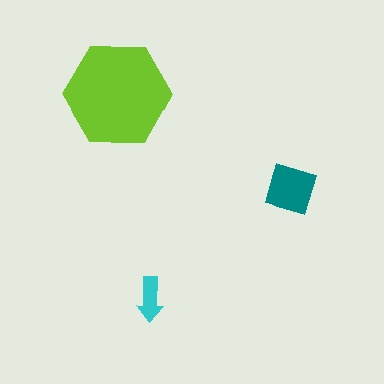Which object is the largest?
The lime hexagon.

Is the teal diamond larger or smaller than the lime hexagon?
Smaller.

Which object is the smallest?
The cyan arrow.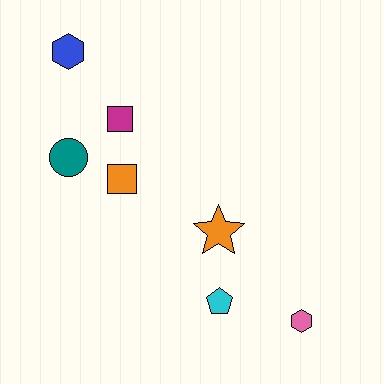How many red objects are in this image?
There are no red objects.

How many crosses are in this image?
There are no crosses.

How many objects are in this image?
There are 7 objects.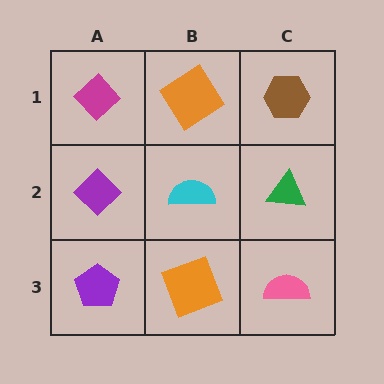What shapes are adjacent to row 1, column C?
A green triangle (row 2, column C), an orange diamond (row 1, column B).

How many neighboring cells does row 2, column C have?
3.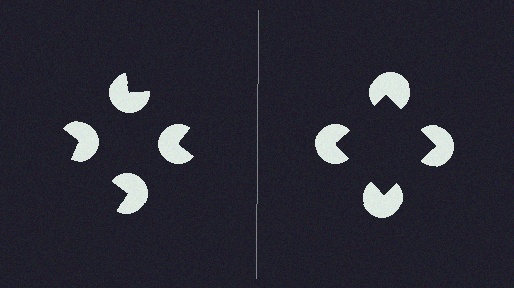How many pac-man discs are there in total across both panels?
8 — 4 on each side.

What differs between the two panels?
The pac-man discs are positioned identically on both sides; only the wedge orientations differ. On the right they align to a square; on the left they are misaligned.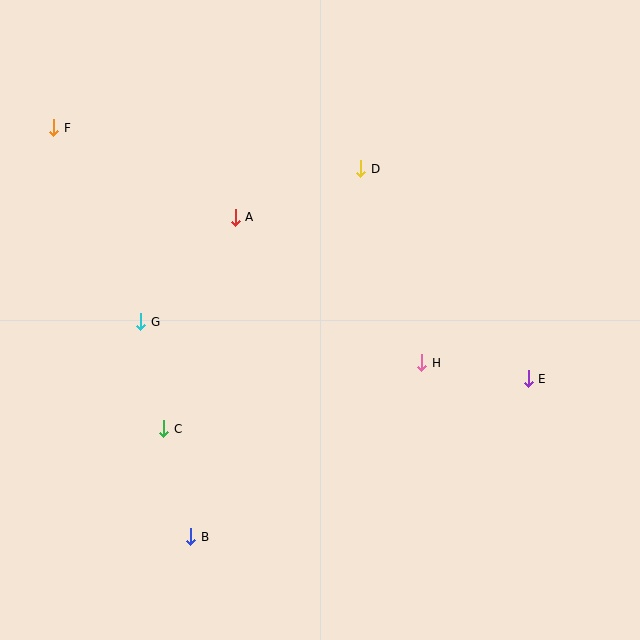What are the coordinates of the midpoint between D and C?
The midpoint between D and C is at (262, 299).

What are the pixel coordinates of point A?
Point A is at (235, 217).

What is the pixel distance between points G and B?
The distance between G and B is 221 pixels.